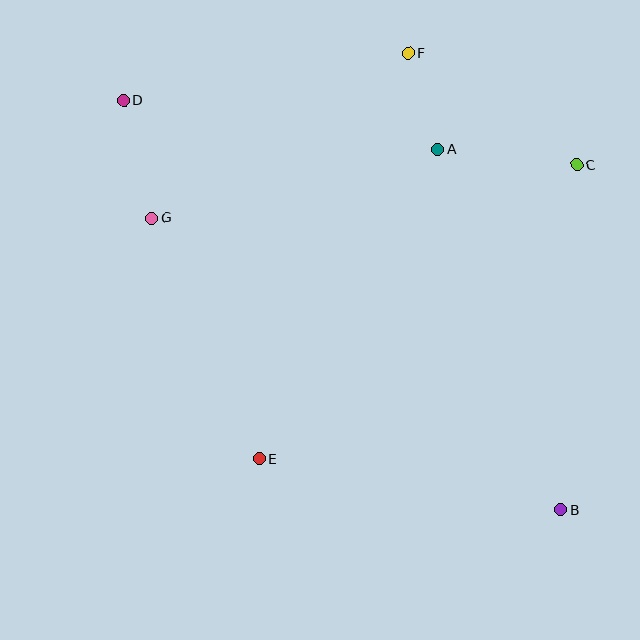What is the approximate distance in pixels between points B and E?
The distance between B and E is approximately 305 pixels.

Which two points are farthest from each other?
Points B and D are farthest from each other.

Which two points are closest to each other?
Points A and F are closest to each other.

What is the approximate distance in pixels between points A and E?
The distance between A and E is approximately 357 pixels.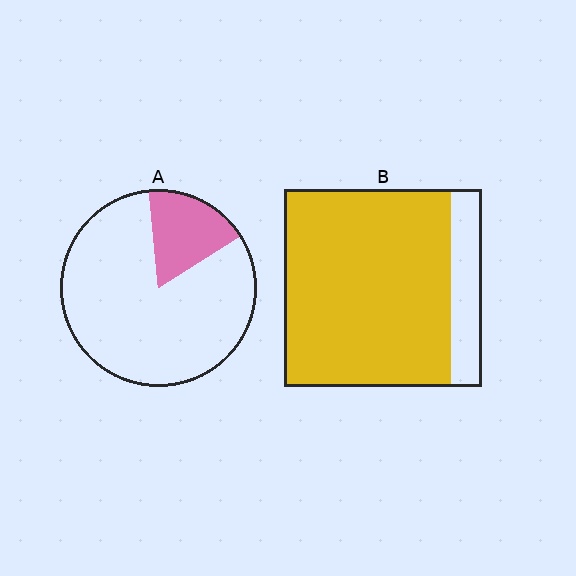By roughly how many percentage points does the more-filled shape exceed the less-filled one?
By roughly 65 percentage points (B over A).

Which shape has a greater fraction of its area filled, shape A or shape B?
Shape B.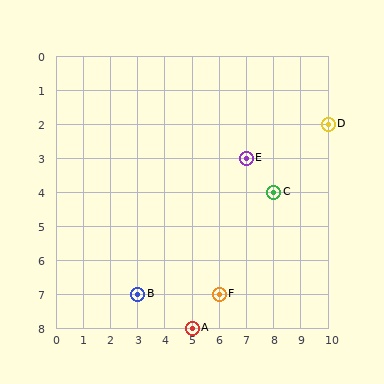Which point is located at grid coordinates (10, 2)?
Point D is at (10, 2).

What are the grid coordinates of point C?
Point C is at grid coordinates (8, 4).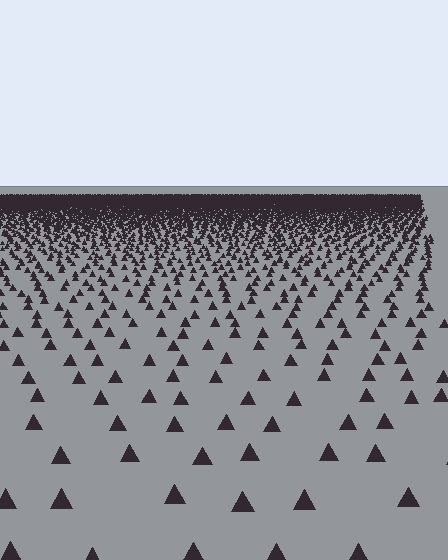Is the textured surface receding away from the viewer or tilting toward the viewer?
The surface is receding away from the viewer. Texture elements get smaller and denser toward the top.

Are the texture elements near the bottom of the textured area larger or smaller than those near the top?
Larger. Near the bottom, elements are closer to the viewer and appear at a bigger on-screen size.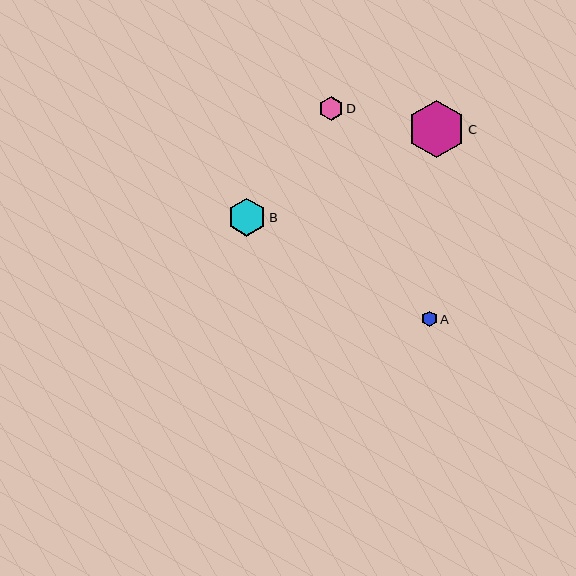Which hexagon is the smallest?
Hexagon A is the smallest with a size of approximately 15 pixels.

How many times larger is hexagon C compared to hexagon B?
Hexagon C is approximately 1.5 times the size of hexagon B.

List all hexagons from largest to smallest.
From largest to smallest: C, B, D, A.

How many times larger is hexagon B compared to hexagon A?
Hexagon B is approximately 2.5 times the size of hexagon A.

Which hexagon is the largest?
Hexagon C is the largest with a size of approximately 58 pixels.